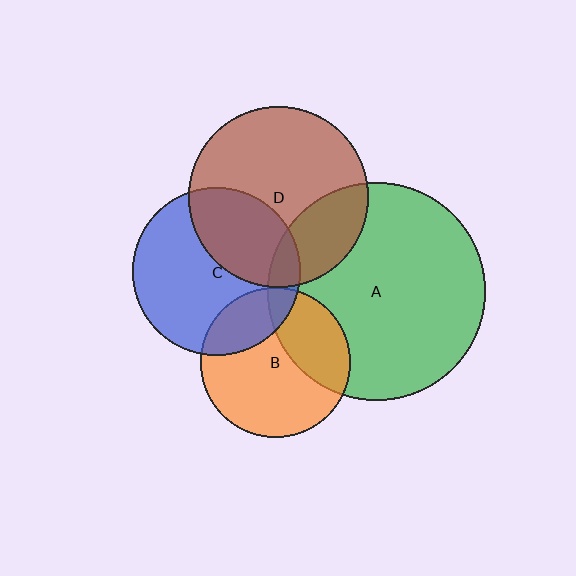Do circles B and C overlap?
Yes.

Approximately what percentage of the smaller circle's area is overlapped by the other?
Approximately 25%.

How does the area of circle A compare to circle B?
Approximately 2.1 times.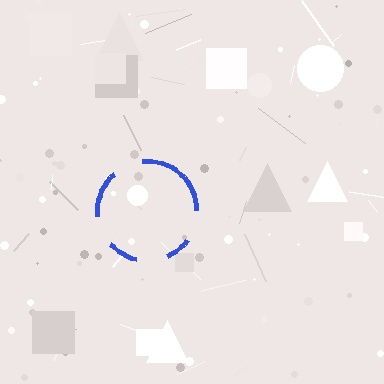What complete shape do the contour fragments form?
The contour fragments form a circle.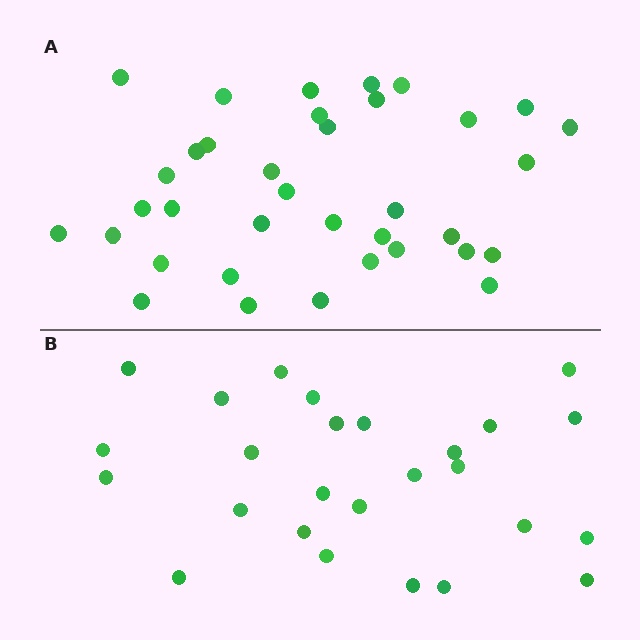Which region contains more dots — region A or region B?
Region A (the top region) has more dots.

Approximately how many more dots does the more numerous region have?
Region A has roughly 10 or so more dots than region B.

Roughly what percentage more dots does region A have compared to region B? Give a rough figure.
About 40% more.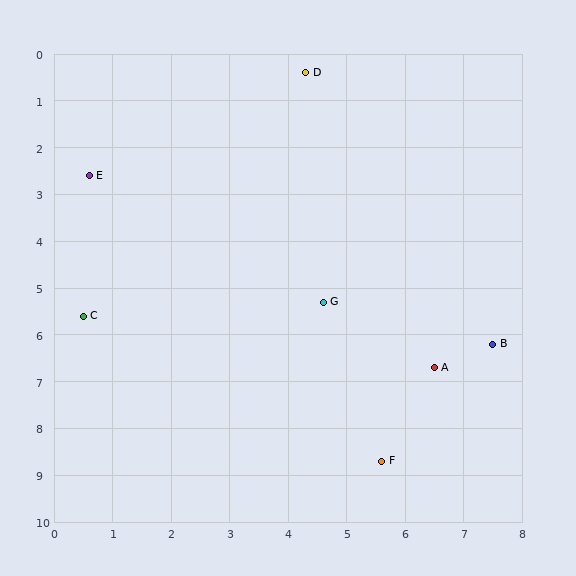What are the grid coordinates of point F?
Point F is at approximately (5.6, 8.7).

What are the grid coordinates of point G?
Point G is at approximately (4.6, 5.3).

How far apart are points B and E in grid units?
Points B and E are about 7.8 grid units apart.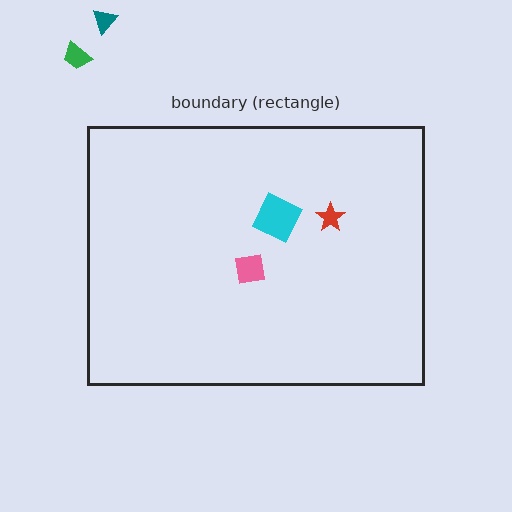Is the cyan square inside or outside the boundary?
Inside.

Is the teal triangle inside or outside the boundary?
Outside.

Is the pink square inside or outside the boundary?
Inside.